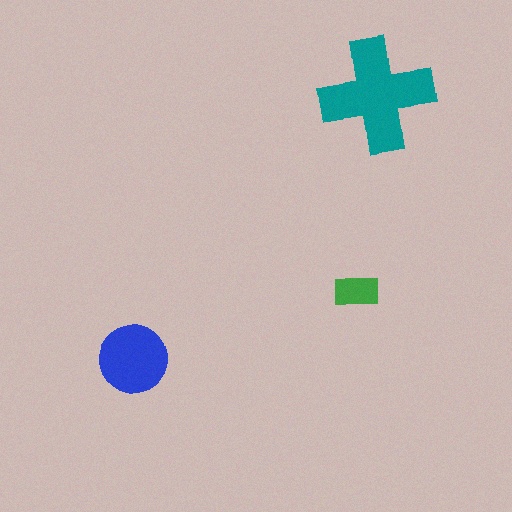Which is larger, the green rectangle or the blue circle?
The blue circle.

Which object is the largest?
The teal cross.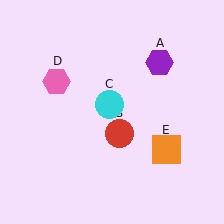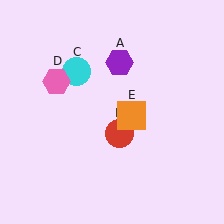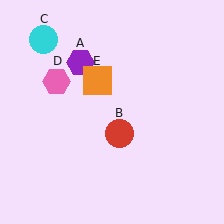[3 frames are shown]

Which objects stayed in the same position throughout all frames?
Red circle (object B) and pink hexagon (object D) remained stationary.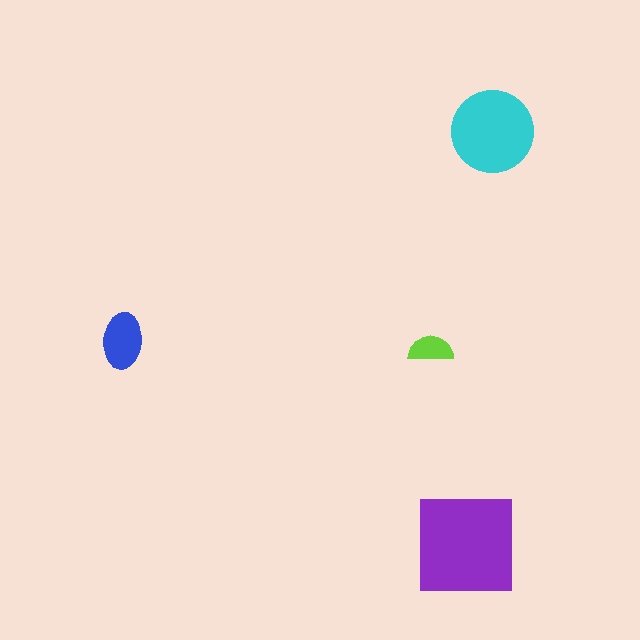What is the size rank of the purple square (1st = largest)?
1st.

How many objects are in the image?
There are 4 objects in the image.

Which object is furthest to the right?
The cyan circle is rightmost.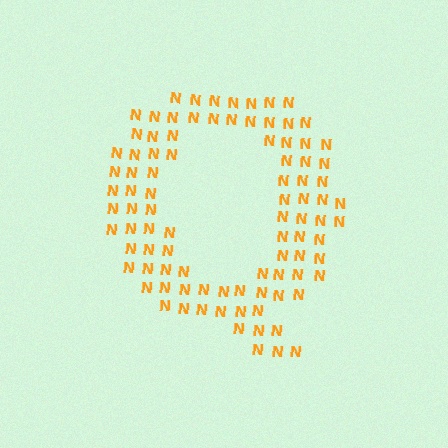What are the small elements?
The small elements are letter N's.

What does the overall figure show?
The overall figure shows the letter Q.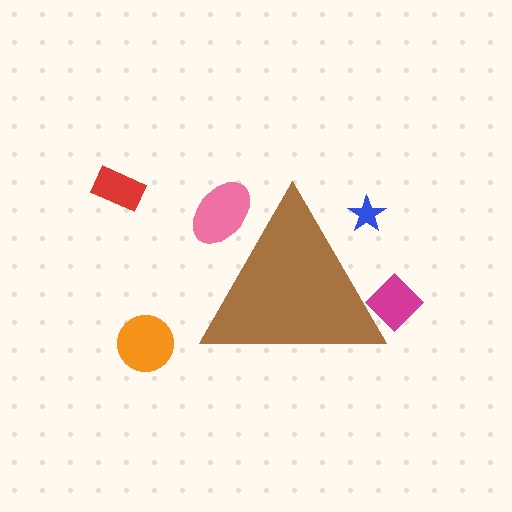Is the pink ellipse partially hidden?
Yes, the pink ellipse is partially hidden behind the brown triangle.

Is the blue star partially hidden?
Yes, the blue star is partially hidden behind the brown triangle.